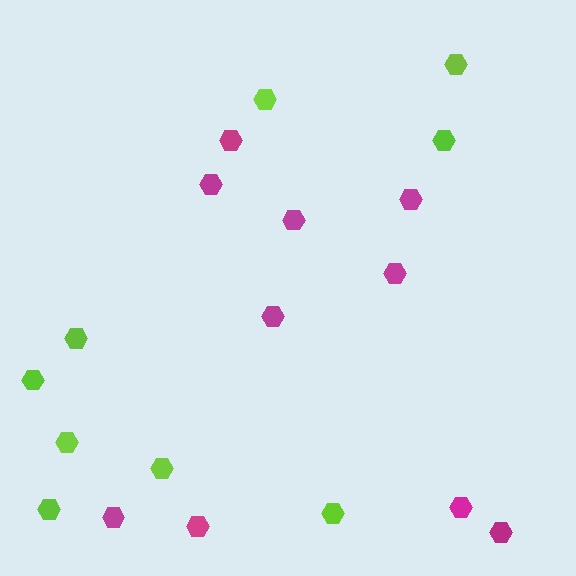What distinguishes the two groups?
There are 2 groups: one group of magenta hexagons (10) and one group of lime hexagons (9).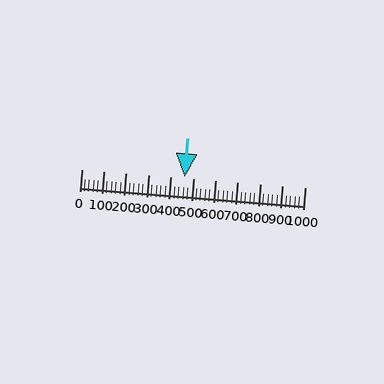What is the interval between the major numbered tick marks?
The major tick marks are spaced 100 units apart.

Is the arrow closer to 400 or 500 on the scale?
The arrow is closer to 500.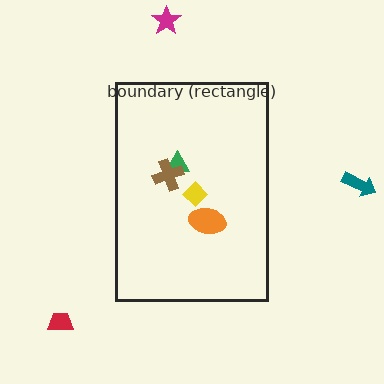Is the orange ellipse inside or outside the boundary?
Inside.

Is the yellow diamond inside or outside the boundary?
Inside.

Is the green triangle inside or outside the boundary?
Inside.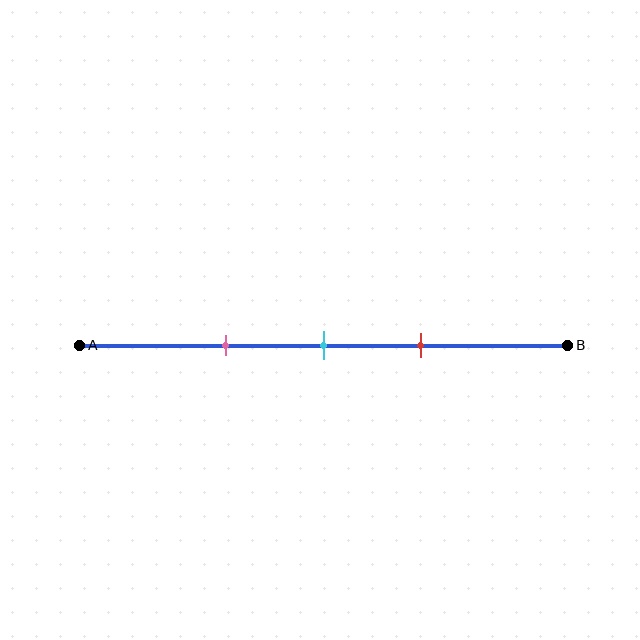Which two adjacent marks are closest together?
The cyan and red marks are the closest adjacent pair.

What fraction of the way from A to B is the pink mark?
The pink mark is approximately 30% (0.3) of the way from A to B.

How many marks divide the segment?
There are 3 marks dividing the segment.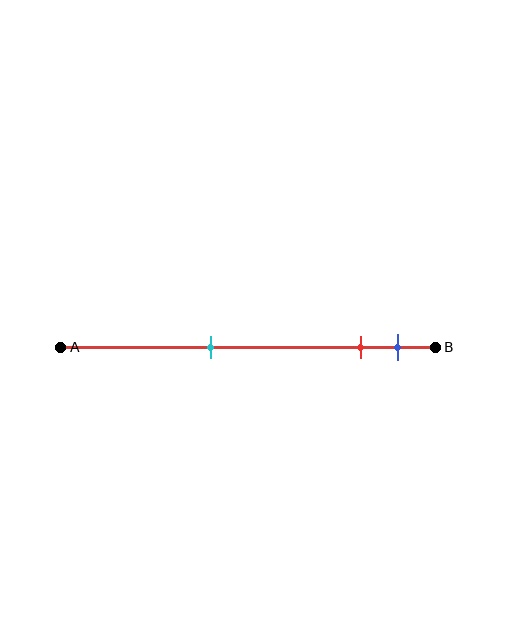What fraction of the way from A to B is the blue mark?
The blue mark is approximately 90% (0.9) of the way from A to B.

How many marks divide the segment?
There are 3 marks dividing the segment.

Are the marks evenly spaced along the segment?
No, the marks are not evenly spaced.